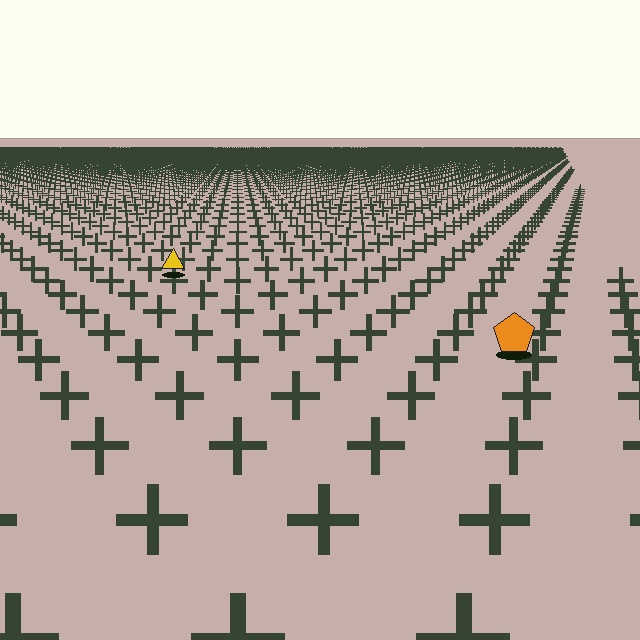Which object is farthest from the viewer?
The yellow triangle is farthest from the viewer. It appears smaller and the ground texture around it is denser.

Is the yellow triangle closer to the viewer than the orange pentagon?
No. The orange pentagon is closer — you can tell from the texture gradient: the ground texture is coarser near it.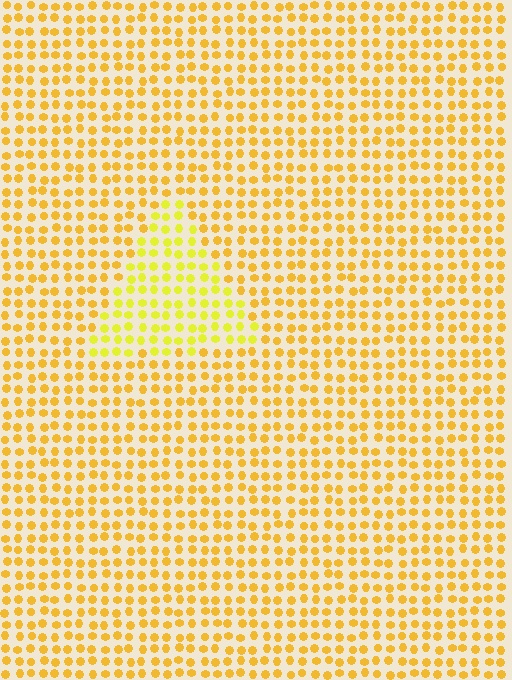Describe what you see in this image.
The image is filled with small yellow elements in a uniform arrangement. A triangle-shaped region is visible where the elements are tinted to a slightly different hue, forming a subtle color boundary.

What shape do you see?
I see a triangle.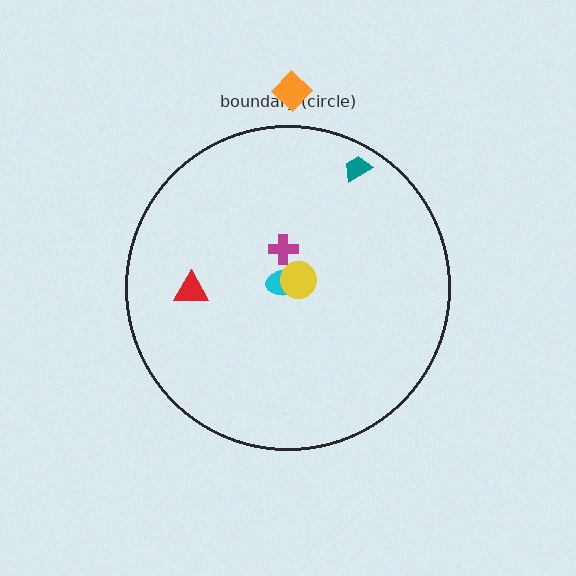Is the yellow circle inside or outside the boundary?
Inside.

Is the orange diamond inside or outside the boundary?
Outside.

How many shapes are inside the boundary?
5 inside, 1 outside.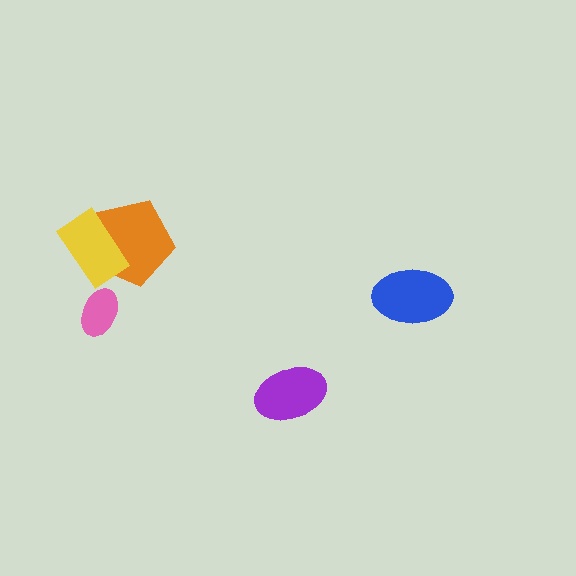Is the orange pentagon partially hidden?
Yes, it is partially covered by another shape.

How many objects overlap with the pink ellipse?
0 objects overlap with the pink ellipse.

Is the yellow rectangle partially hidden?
No, no other shape covers it.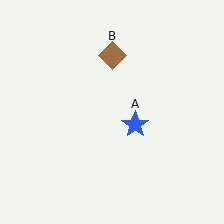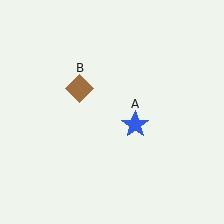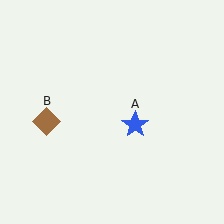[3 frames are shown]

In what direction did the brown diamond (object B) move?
The brown diamond (object B) moved down and to the left.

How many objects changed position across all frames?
1 object changed position: brown diamond (object B).